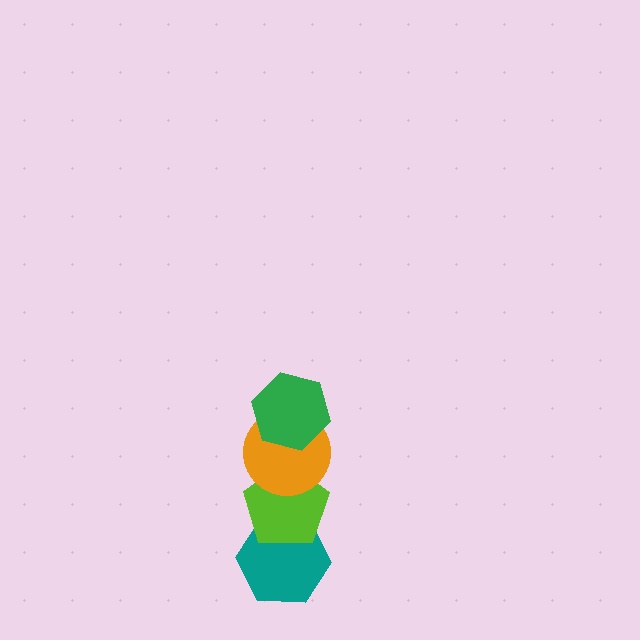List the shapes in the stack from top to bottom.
From top to bottom: the green hexagon, the orange circle, the lime pentagon, the teal hexagon.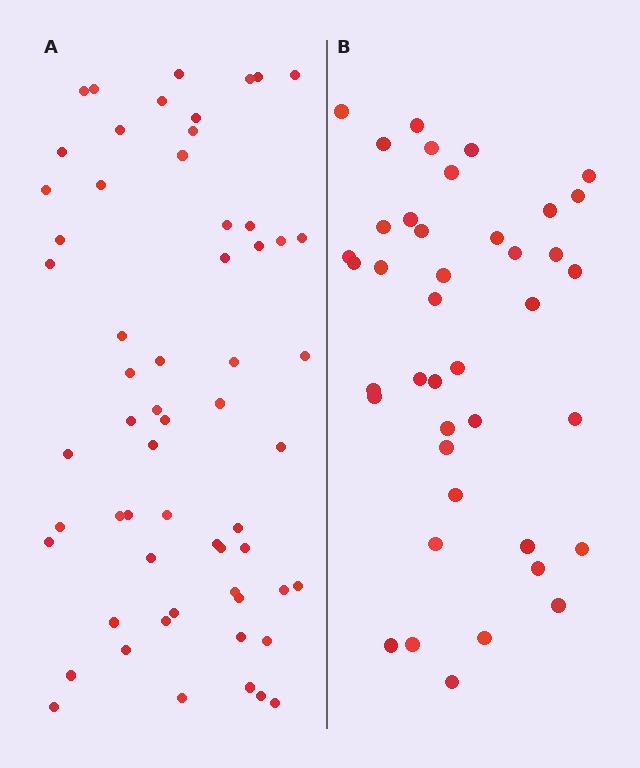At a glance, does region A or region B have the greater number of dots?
Region A (the left region) has more dots.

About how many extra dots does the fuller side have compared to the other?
Region A has approximately 20 more dots than region B.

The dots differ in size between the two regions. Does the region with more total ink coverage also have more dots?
No. Region B has more total ink coverage because its dots are larger, but region A actually contains more individual dots. Total area can be misleading — the number of items is what matters here.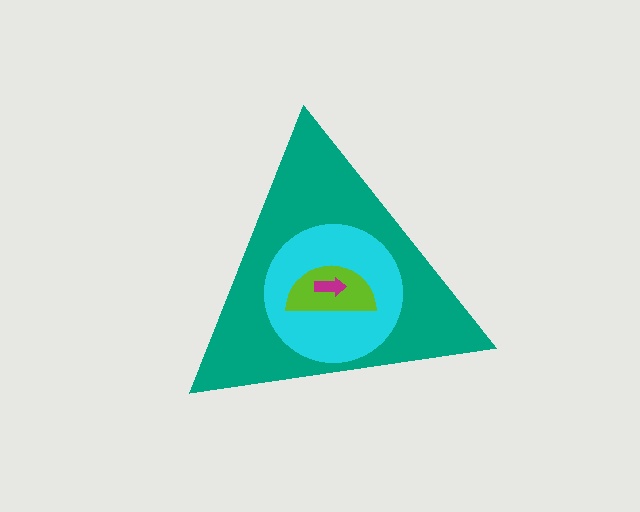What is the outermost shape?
The teal triangle.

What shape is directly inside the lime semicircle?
The magenta arrow.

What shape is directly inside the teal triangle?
The cyan circle.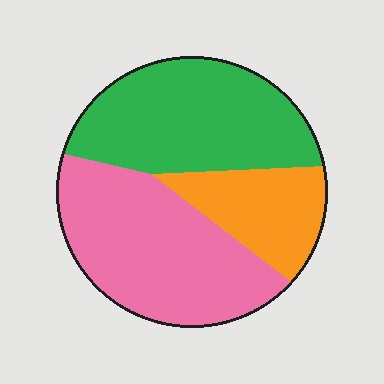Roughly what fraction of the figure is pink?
Pink covers around 40% of the figure.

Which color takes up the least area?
Orange, at roughly 20%.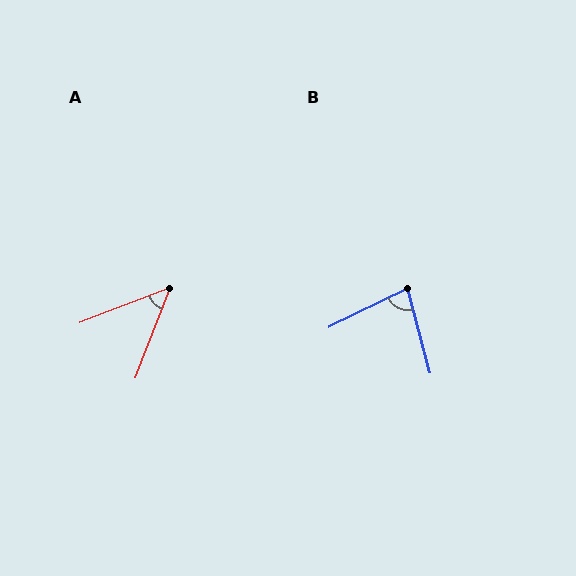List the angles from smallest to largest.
A (48°), B (79°).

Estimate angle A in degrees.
Approximately 48 degrees.